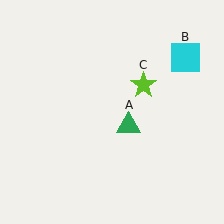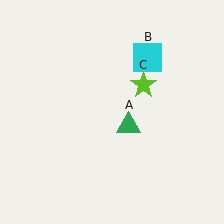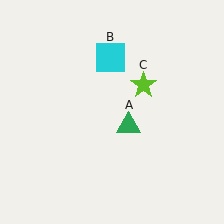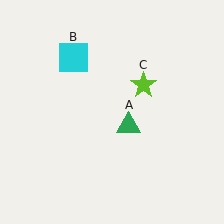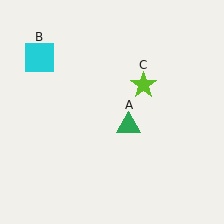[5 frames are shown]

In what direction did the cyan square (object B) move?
The cyan square (object B) moved left.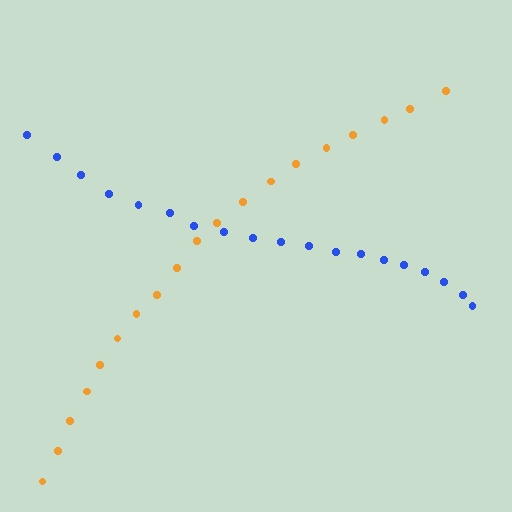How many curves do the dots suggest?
There are 2 distinct paths.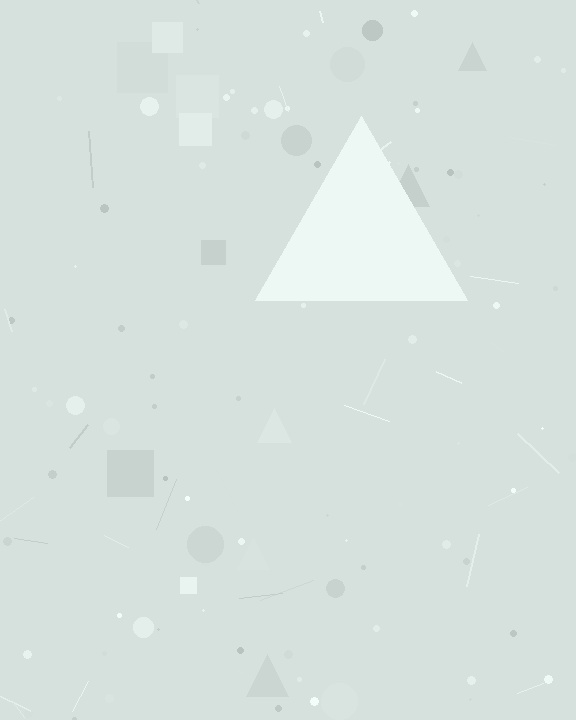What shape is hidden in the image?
A triangle is hidden in the image.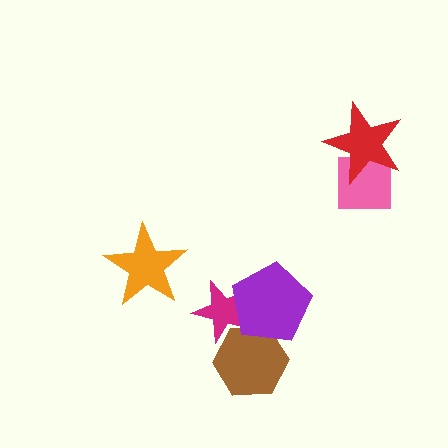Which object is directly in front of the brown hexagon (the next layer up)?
The magenta star is directly in front of the brown hexagon.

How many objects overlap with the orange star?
0 objects overlap with the orange star.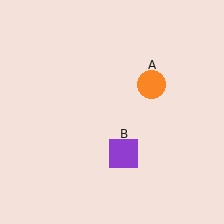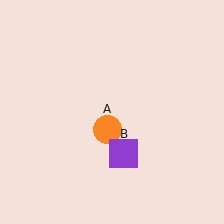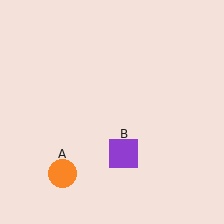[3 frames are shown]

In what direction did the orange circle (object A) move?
The orange circle (object A) moved down and to the left.